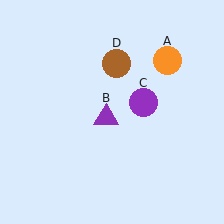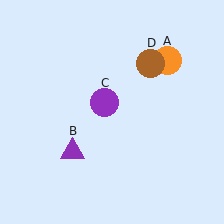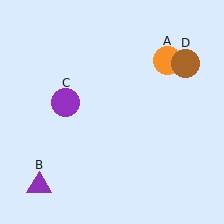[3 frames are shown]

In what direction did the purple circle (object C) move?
The purple circle (object C) moved left.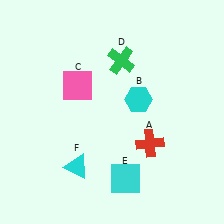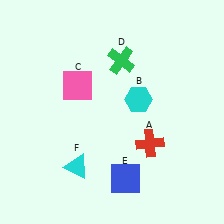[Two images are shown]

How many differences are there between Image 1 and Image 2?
There is 1 difference between the two images.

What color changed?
The square (E) changed from cyan in Image 1 to blue in Image 2.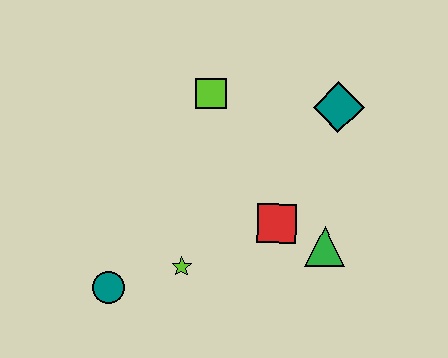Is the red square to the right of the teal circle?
Yes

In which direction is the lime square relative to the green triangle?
The lime square is above the green triangle.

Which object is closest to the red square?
The green triangle is closest to the red square.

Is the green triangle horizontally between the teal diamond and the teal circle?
Yes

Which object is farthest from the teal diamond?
The teal circle is farthest from the teal diamond.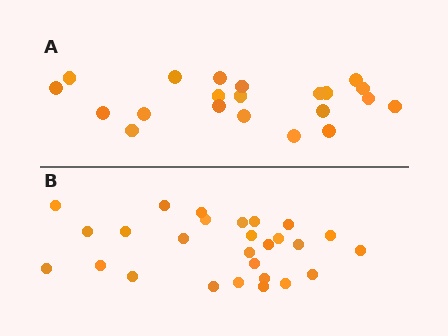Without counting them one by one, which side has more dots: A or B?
Region B (the bottom region) has more dots.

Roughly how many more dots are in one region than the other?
Region B has about 6 more dots than region A.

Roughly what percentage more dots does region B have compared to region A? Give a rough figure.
About 30% more.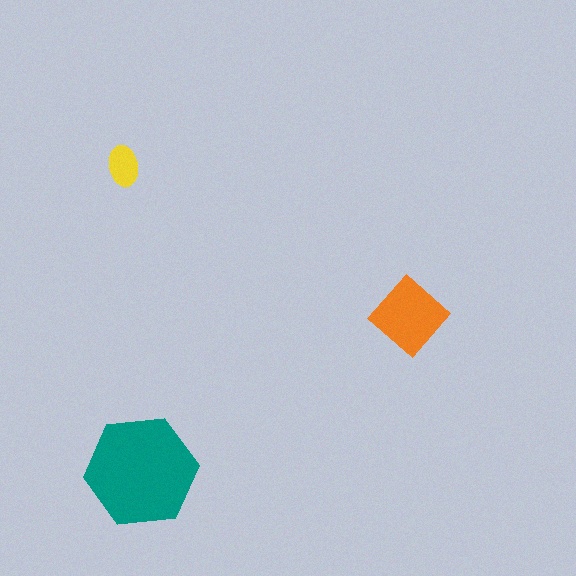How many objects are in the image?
There are 3 objects in the image.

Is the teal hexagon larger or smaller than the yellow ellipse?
Larger.